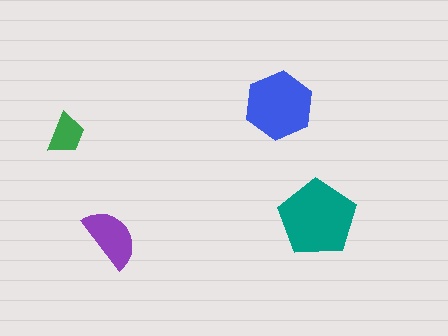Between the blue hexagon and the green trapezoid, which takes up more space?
The blue hexagon.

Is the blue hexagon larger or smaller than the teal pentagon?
Smaller.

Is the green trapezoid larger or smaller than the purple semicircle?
Smaller.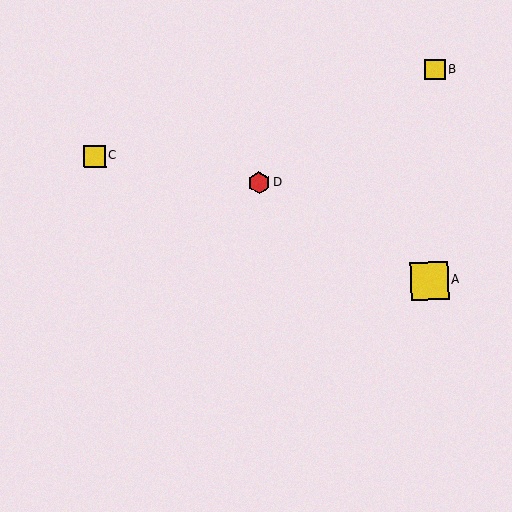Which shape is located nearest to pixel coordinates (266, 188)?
The red hexagon (labeled D) at (259, 182) is nearest to that location.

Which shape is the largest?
The yellow square (labeled A) is the largest.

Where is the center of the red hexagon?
The center of the red hexagon is at (259, 182).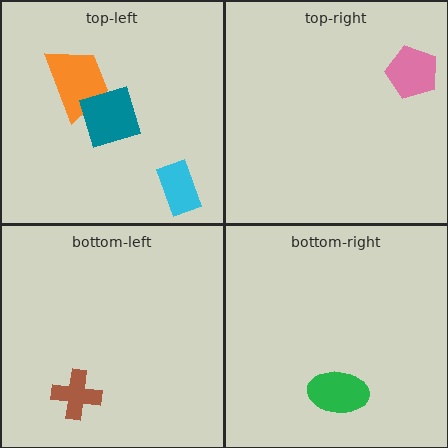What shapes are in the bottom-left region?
The brown cross.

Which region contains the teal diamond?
The top-left region.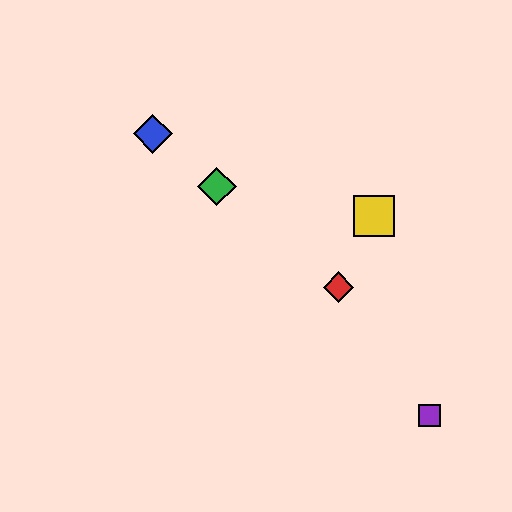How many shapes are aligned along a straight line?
3 shapes (the red diamond, the blue diamond, the green diamond) are aligned along a straight line.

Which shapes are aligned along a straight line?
The red diamond, the blue diamond, the green diamond are aligned along a straight line.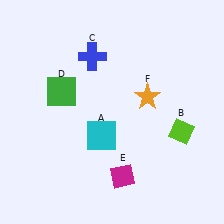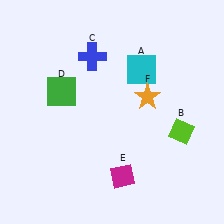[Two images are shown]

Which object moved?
The cyan square (A) moved up.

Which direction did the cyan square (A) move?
The cyan square (A) moved up.